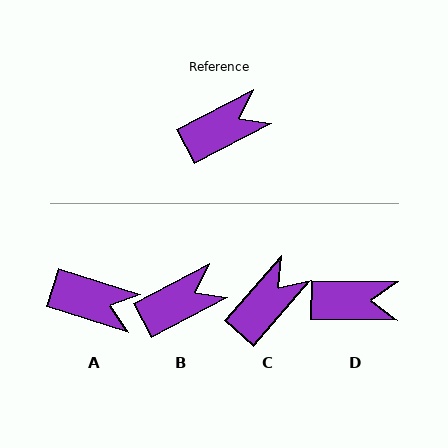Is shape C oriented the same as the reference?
No, it is off by about 22 degrees.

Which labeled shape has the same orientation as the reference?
B.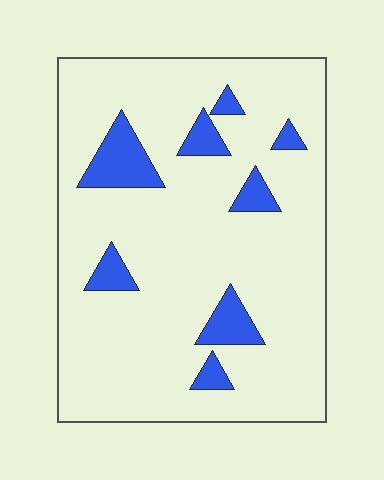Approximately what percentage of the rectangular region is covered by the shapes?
Approximately 10%.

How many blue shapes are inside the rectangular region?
8.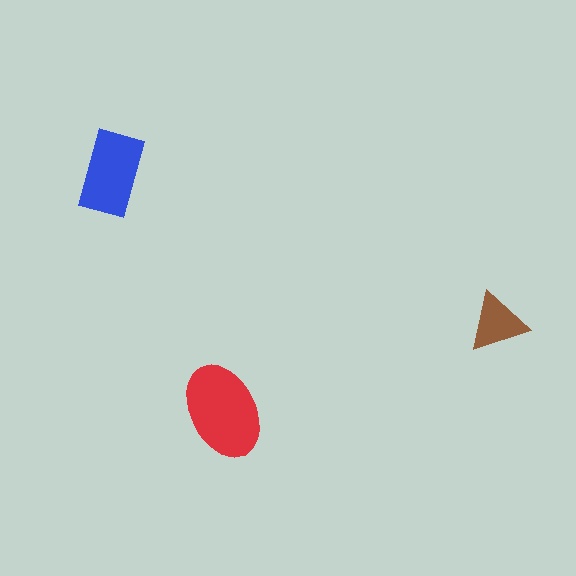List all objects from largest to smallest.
The red ellipse, the blue rectangle, the brown triangle.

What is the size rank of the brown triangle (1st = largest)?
3rd.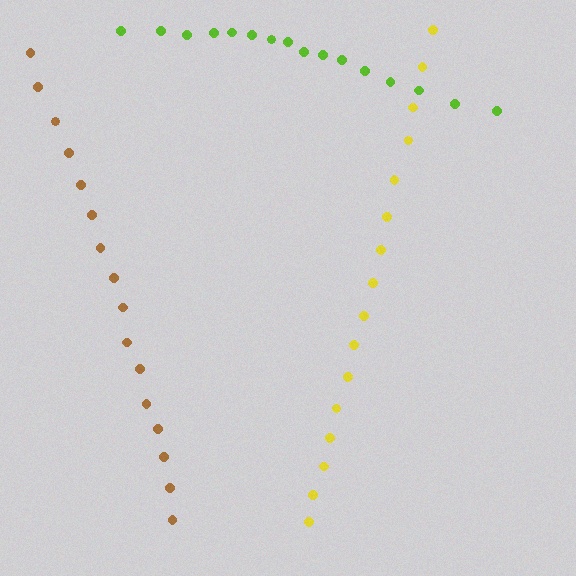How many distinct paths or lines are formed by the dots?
There are 3 distinct paths.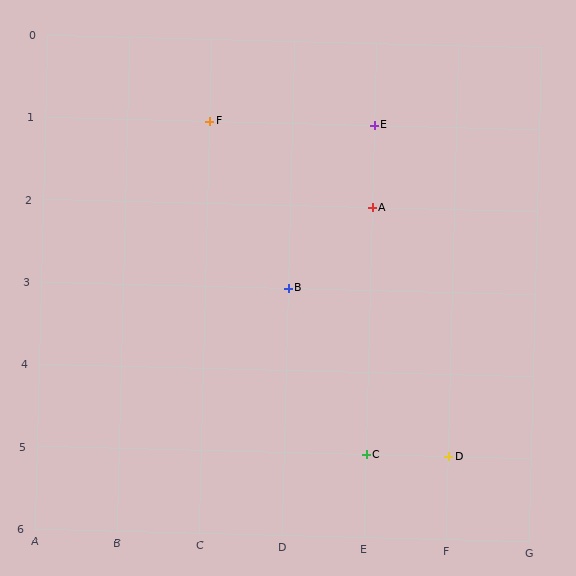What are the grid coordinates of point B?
Point B is at grid coordinates (D, 3).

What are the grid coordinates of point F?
Point F is at grid coordinates (C, 1).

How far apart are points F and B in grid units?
Points F and B are 1 column and 2 rows apart (about 2.2 grid units diagonally).